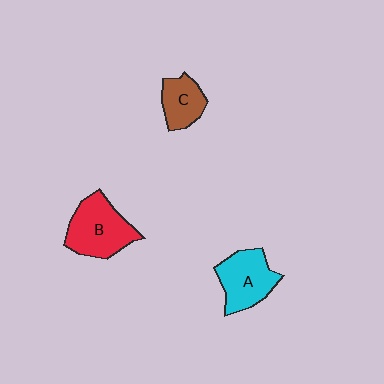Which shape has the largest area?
Shape B (red).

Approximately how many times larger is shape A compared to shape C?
Approximately 1.5 times.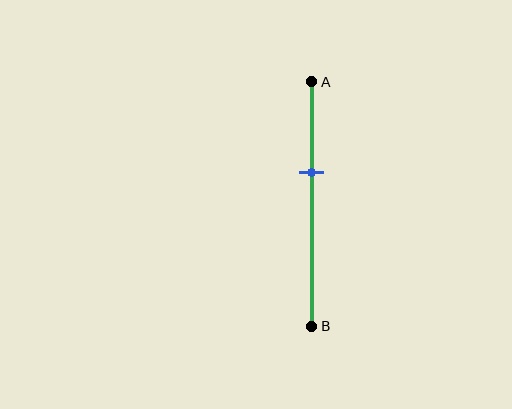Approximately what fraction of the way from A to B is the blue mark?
The blue mark is approximately 35% of the way from A to B.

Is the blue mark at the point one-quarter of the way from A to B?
No, the mark is at about 35% from A, not at the 25% one-quarter point.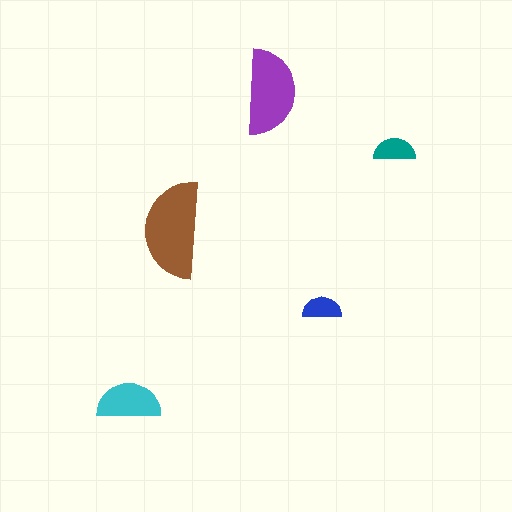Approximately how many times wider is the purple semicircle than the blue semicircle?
About 2 times wider.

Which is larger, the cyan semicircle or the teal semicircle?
The cyan one.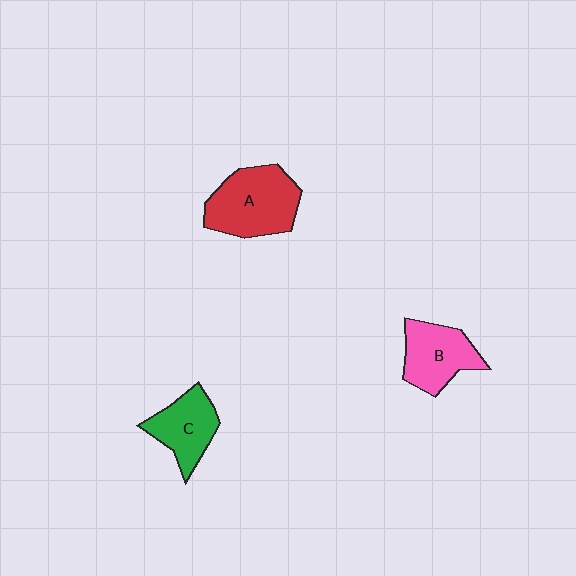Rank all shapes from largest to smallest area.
From largest to smallest: A (red), B (pink), C (green).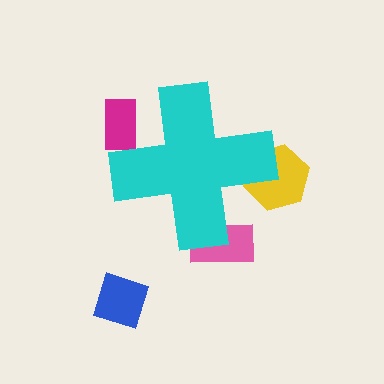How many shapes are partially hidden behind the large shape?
3 shapes are partially hidden.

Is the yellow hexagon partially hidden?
Yes, the yellow hexagon is partially hidden behind the cyan cross.